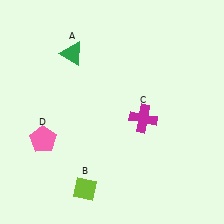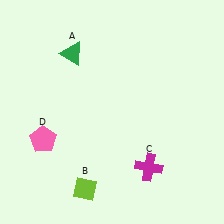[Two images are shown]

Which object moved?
The magenta cross (C) moved down.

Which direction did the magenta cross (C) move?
The magenta cross (C) moved down.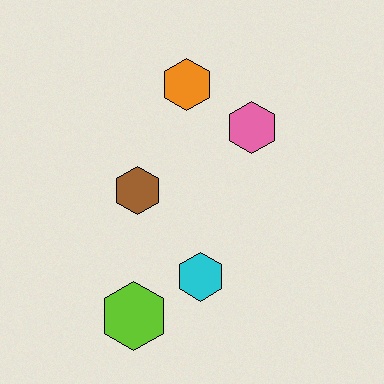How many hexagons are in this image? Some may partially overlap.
There are 5 hexagons.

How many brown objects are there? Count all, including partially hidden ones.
There is 1 brown object.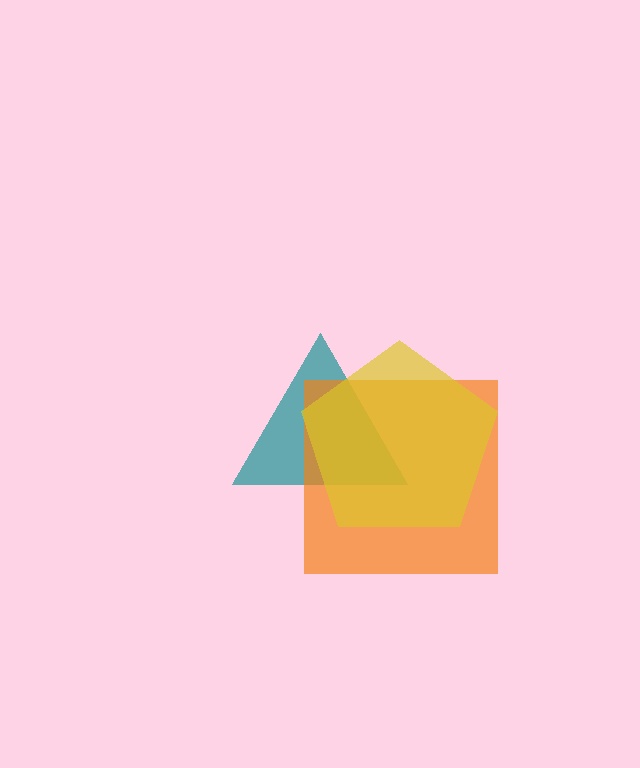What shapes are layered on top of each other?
The layered shapes are: a teal triangle, an orange square, a yellow pentagon.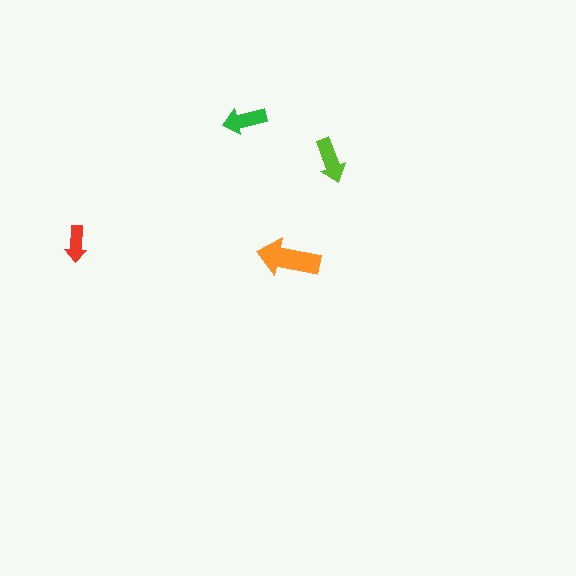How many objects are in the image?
There are 4 objects in the image.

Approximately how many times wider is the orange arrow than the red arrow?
About 1.5 times wider.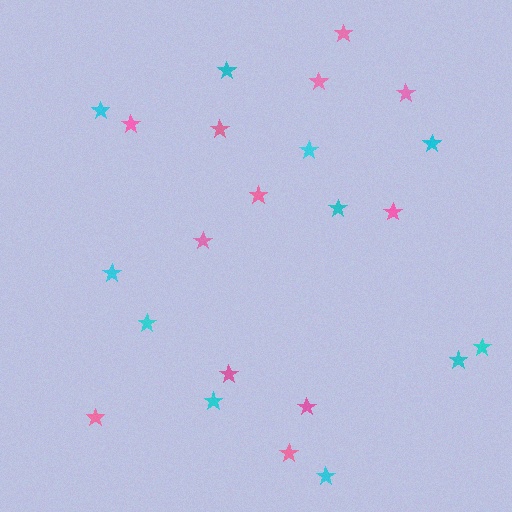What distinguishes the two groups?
There are 2 groups: one group of pink stars (12) and one group of cyan stars (11).